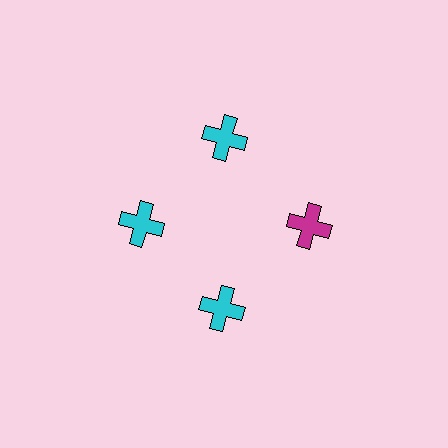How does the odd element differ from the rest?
It has a different color: magenta instead of cyan.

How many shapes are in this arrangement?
There are 4 shapes arranged in a ring pattern.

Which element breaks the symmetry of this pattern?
The magenta cross at roughly the 3 o'clock position breaks the symmetry. All other shapes are cyan crosses.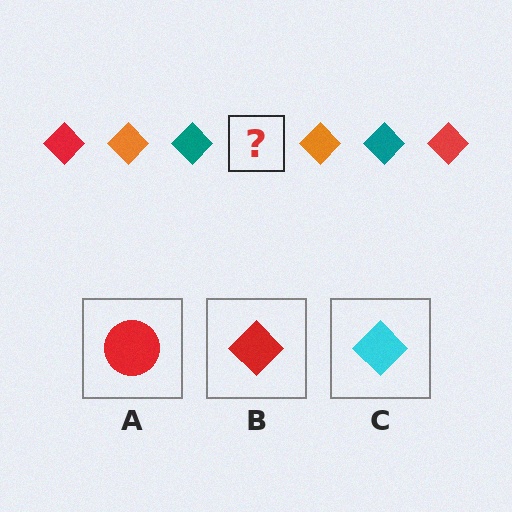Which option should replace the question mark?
Option B.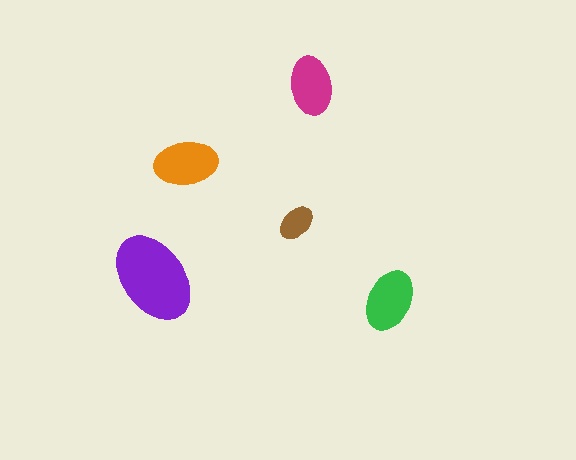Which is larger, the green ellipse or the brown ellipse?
The green one.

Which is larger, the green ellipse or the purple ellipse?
The purple one.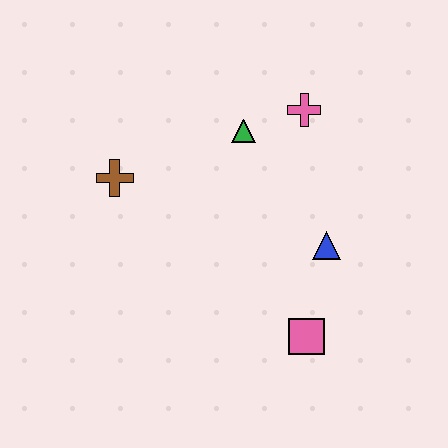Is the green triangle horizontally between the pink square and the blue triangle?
No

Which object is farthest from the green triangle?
The pink square is farthest from the green triangle.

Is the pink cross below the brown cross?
No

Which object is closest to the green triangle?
The pink cross is closest to the green triangle.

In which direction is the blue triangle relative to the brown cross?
The blue triangle is to the right of the brown cross.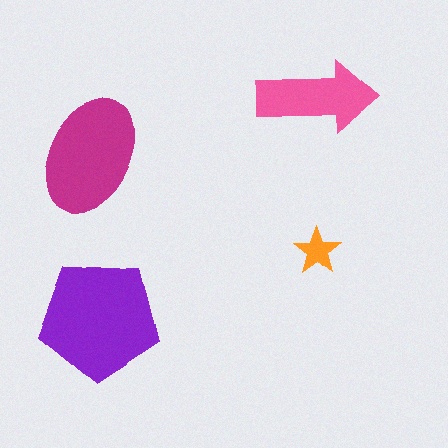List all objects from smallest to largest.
The orange star, the pink arrow, the magenta ellipse, the purple pentagon.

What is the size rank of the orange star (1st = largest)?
4th.